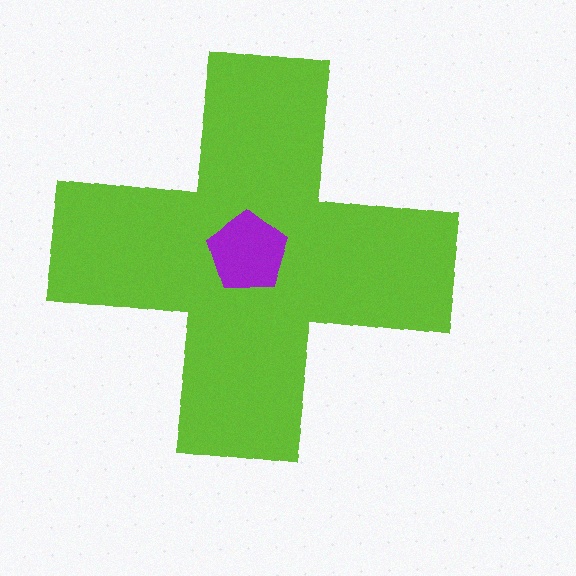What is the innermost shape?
The purple pentagon.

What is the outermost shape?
The lime cross.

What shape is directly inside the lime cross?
The purple pentagon.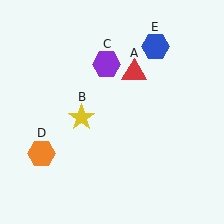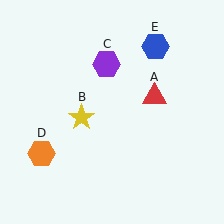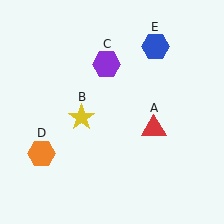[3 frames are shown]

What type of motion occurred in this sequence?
The red triangle (object A) rotated clockwise around the center of the scene.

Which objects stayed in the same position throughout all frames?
Yellow star (object B) and purple hexagon (object C) and orange hexagon (object D) and blue hexagon (object E) remained stationary.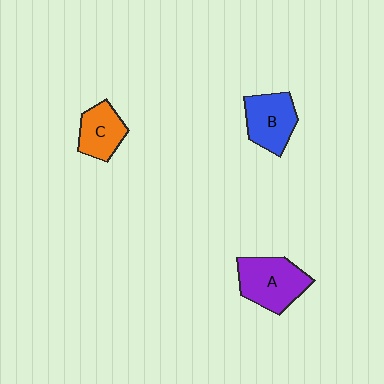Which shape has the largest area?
Shape A (purple).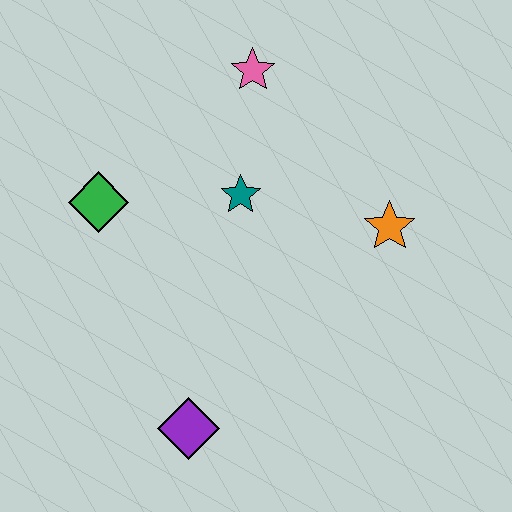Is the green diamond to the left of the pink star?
Yes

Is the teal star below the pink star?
Yes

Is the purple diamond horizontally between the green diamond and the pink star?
Yes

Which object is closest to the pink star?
The teal star is closest to the pink star.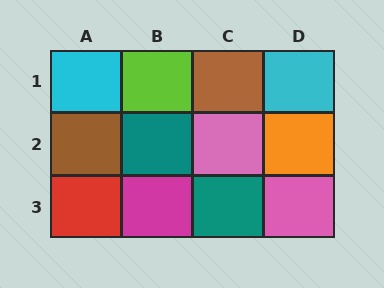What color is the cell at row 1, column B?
Lime.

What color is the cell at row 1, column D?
Cyan.